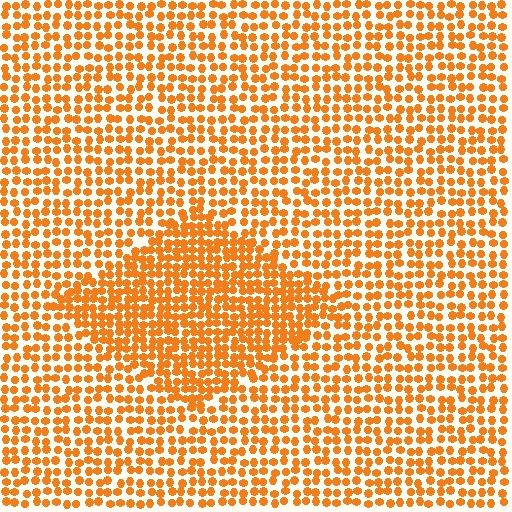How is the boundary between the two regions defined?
The boundary is defined by a change in element density (approximately 1.6x ratio). All elements are the same color, size, and shape.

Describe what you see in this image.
The image contains small orange elements arranged at two different densities. A diamond-shaped region is visible where the elements are more densely packed than the surrounding area.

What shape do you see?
I see a diamond.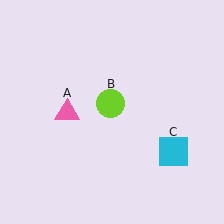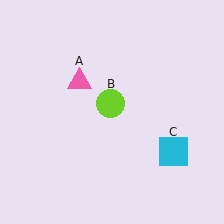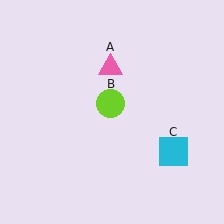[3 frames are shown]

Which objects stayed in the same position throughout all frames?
Lime circle (object B) and cyan square (object C) remained stationary.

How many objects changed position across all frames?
1 object changed position: pink triangle (object A).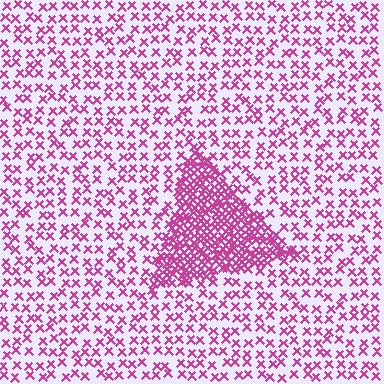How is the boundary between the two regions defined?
The boundary is defined by a change in element density (approximately 2.9x ratio). All elements are the same color, size, and shape.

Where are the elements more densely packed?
The elements are more densely packed inside the triangle boundary.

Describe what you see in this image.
The image contains small magenta elements arranged at two different densities. A triangle-shaped region is visible where the elements are more densely packed than the surrounding area.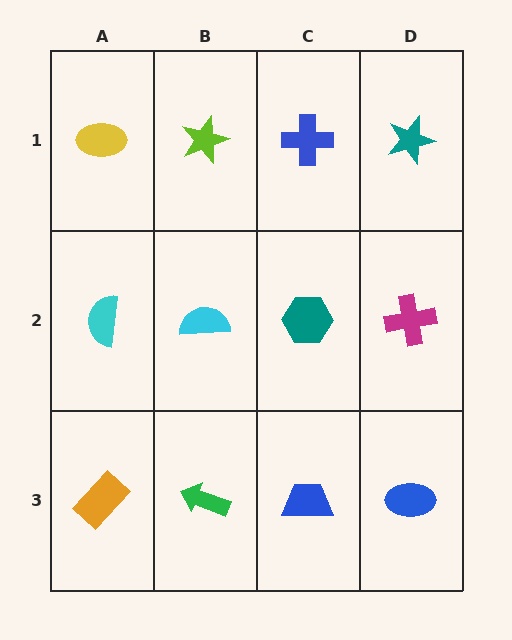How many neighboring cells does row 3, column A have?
2.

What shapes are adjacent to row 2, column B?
A lime star (row 1, column B), a green arrow (row 3, column B), a cyan semicircle (row 2, column A), a teal hexagon (row 2, column C).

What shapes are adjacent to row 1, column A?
A cyan semicircle (row 2, column A), a lime star (row 1, column B).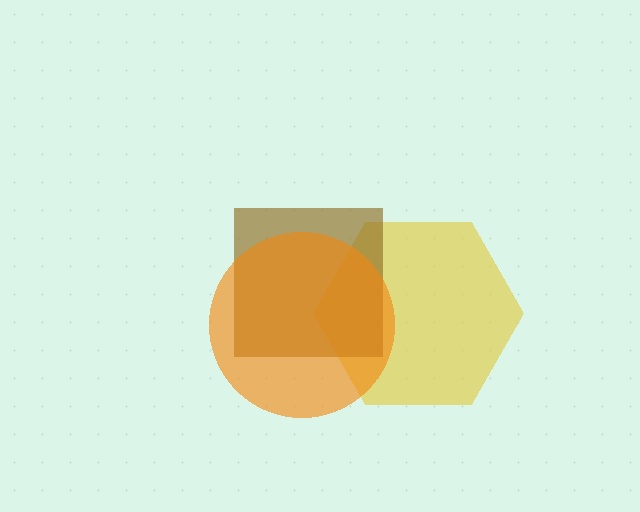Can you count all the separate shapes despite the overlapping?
Yes, there are 3 separate shapes.